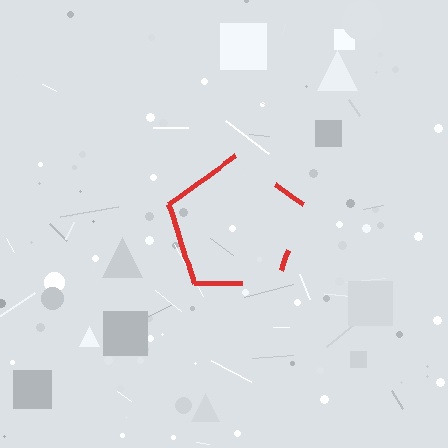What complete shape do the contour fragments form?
The contour fragments form a pentagon.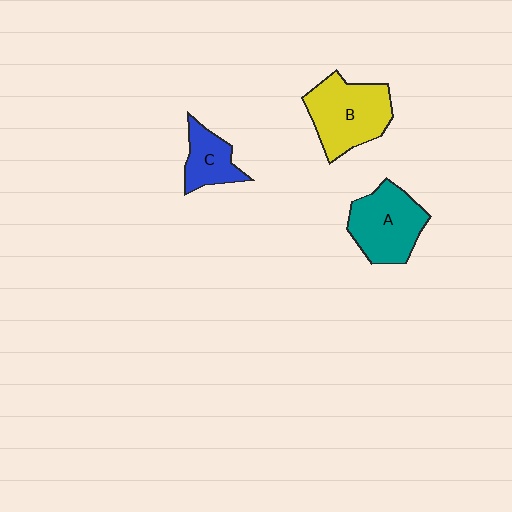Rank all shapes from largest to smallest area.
From largest to smallest: B (yellow), A (teal), C (blue).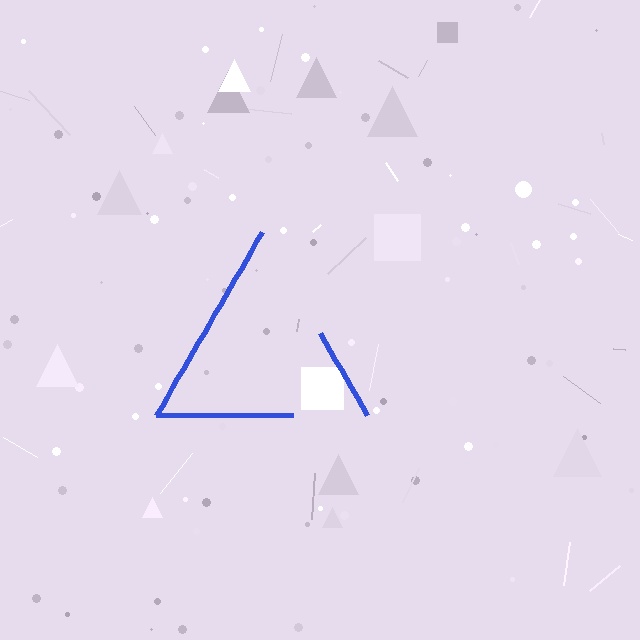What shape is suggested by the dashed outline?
The dashed outline suggests a triangle.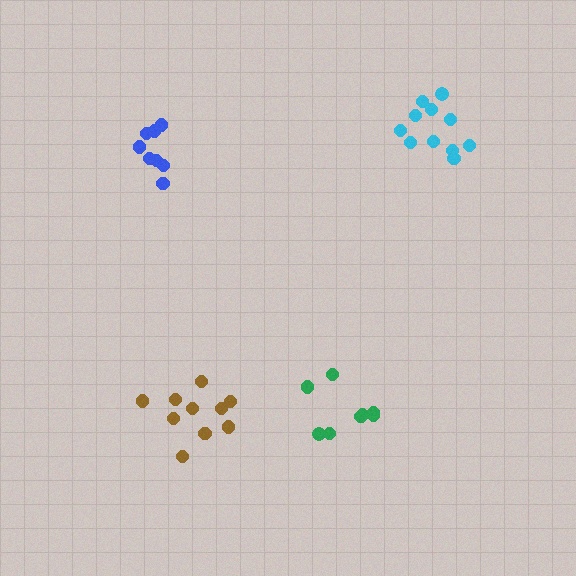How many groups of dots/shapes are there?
There are 4 groups.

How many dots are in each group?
Group 1: 8 dots, Group 2: 11 dots, Group 3: 10 dots, Group 4: 8 dots (37 total).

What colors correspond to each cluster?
The clusters are colored: blue, cyan, brown, green.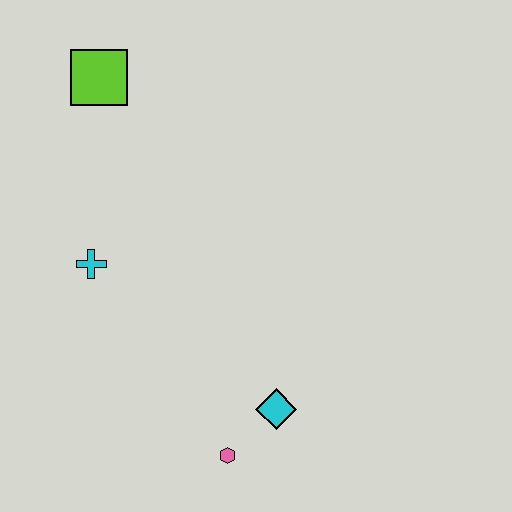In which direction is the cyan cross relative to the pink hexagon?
The cyan cross is above the pink hexagon.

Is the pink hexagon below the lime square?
Yes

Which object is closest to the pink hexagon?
The cyan diamond is closest to the pink hexagon.